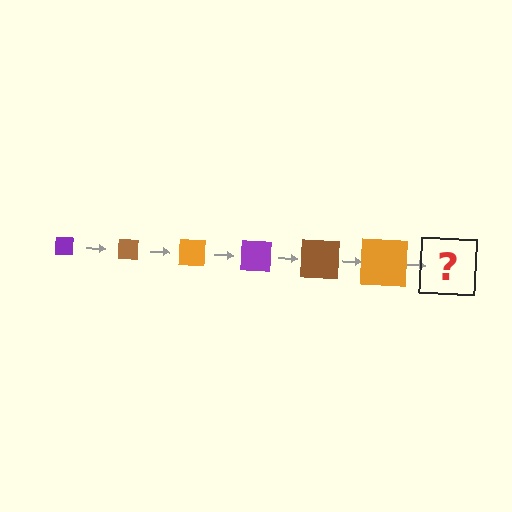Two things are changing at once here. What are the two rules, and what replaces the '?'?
The two rules are that the square grows larger each step and the color cycles through purple, brown, and orange. The '?' should be a purple square, larger than the previous one.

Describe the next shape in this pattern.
It should be a purple square, larger than the previous one.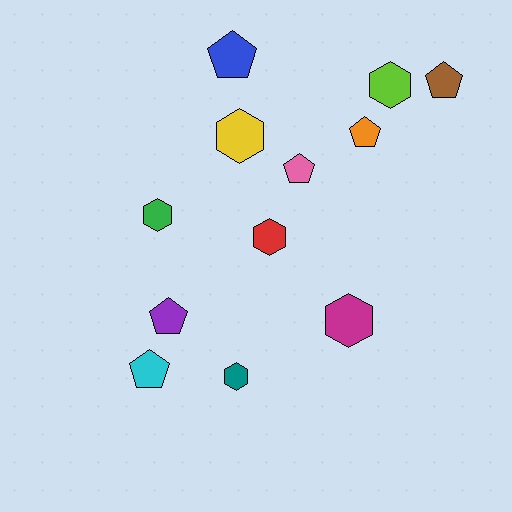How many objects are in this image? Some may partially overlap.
There are 12 objects.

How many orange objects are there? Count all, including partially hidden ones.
There is 1 orange object.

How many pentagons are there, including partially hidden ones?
There are 6 pentagons.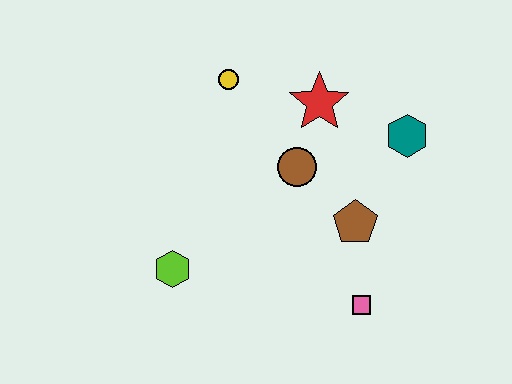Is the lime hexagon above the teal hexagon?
No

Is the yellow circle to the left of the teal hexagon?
Yes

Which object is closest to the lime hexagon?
The brown circle is closest to the lime hexagon.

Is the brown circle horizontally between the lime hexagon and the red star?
Yes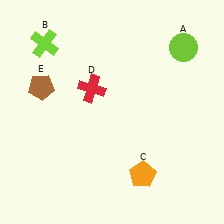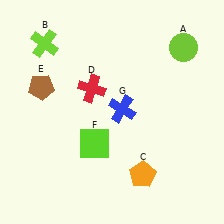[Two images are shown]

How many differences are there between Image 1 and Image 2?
There are 2 differences between the two images.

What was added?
A lime square (F), a blue cross (G) were added in Image 2.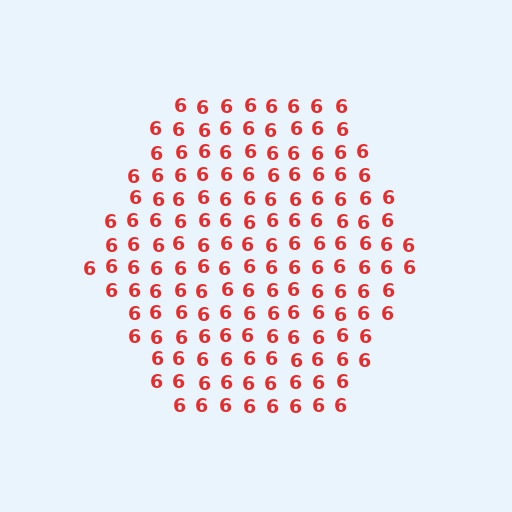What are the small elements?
The small elements are digit 6's.